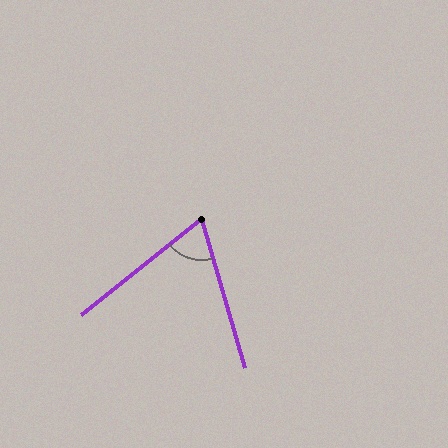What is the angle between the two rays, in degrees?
Approximately 67 degrees.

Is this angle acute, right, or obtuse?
It is acute.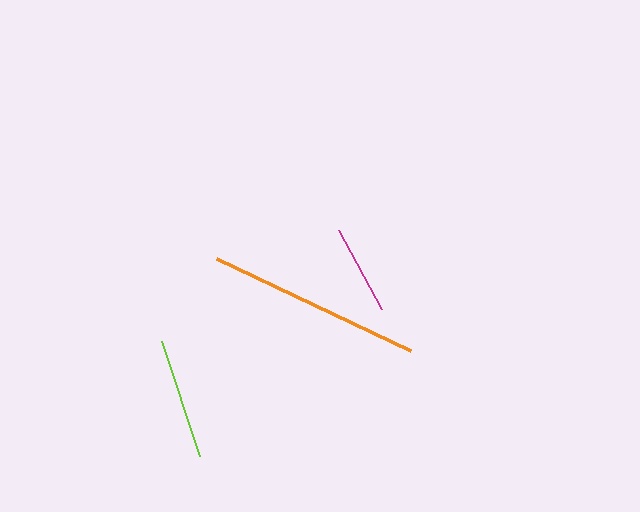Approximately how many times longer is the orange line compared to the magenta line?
The orange line is approximately 2.4 times the length of the magenta line.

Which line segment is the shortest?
The magenta line is the shortest at approximately 90 pixels.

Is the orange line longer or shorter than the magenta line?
The orange line is longer than the magenta line.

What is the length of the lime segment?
The lime segment is approximately 121 pixels long.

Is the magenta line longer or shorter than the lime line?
The lime line is longer than the magenta line.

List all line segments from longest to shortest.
From longest to shortest: orange, lime, magenta.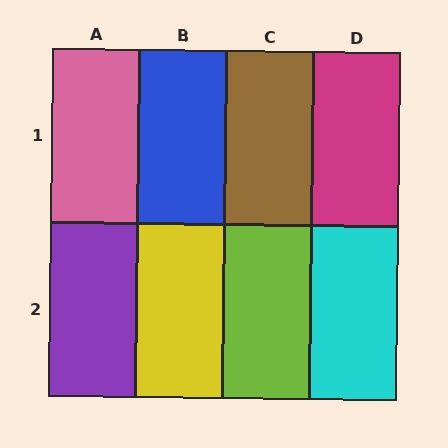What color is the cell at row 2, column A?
Purple.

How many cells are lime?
1 cell is lime.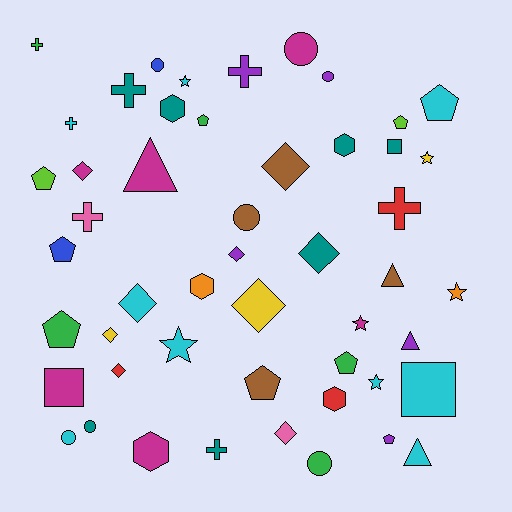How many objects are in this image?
There are 50 objects.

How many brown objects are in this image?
There are 4 brown objects.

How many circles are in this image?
There are 7 circles.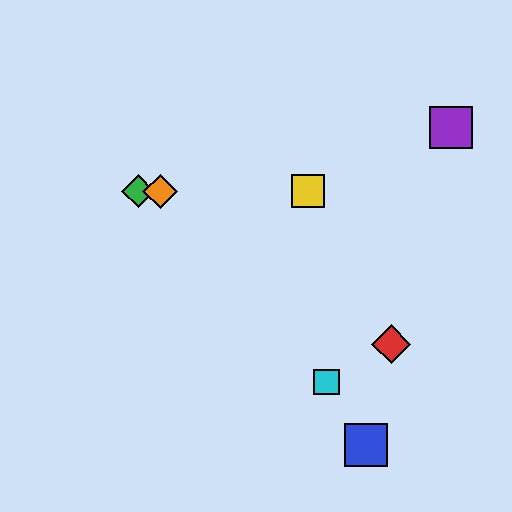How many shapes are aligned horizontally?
3 shapes (the green diamond, the yellow square, the orange diamond) are aligned horizontally.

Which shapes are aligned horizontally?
The green diamond, the yellow square, the orange diamond are aligned horizontally.